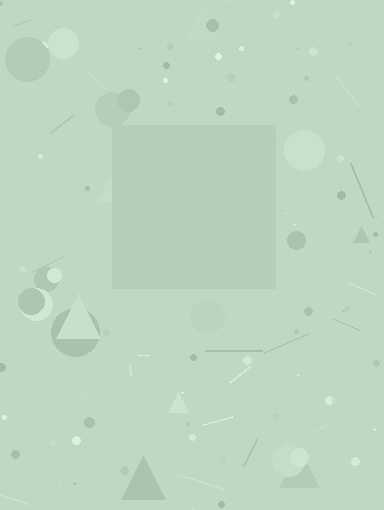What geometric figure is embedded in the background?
A square is embedded in the background.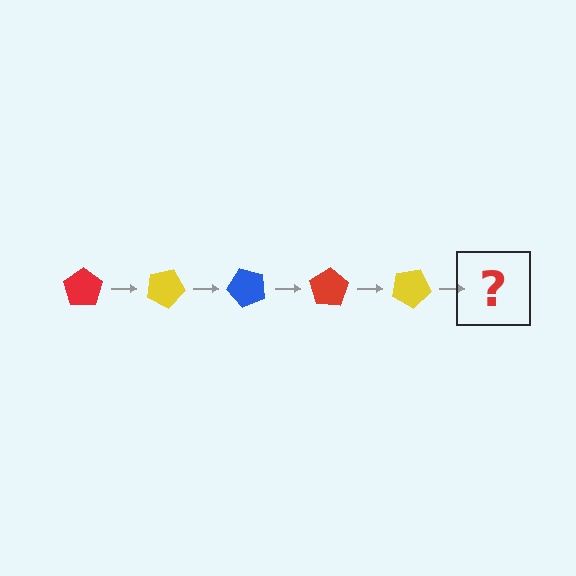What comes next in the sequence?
The next element should be a blue pentagon, rotated 125 degrees from the start.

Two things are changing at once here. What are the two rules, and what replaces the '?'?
The two rules are that it rotates 25 degrees each step and the color cycles through red, yellow, and blue. The '?' should be a blue pentagon, rotated 125 degrees from the start.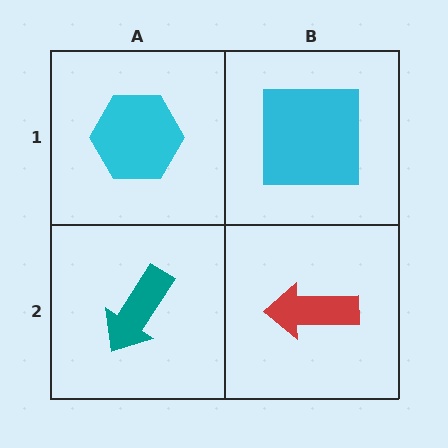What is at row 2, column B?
A red arrow.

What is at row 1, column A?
A cyan hexagon.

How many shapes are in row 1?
2 shapes.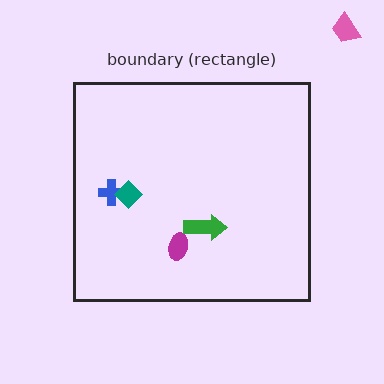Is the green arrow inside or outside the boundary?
Inside.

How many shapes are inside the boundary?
4 inside, 1 outside.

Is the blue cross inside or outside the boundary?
Inside.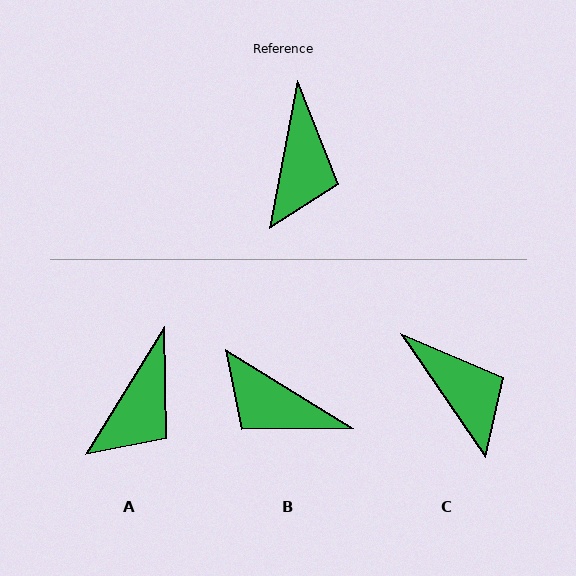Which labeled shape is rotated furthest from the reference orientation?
B, about 111 degrees away.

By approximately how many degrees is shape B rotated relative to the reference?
Approximately 111 degrees clockwise.